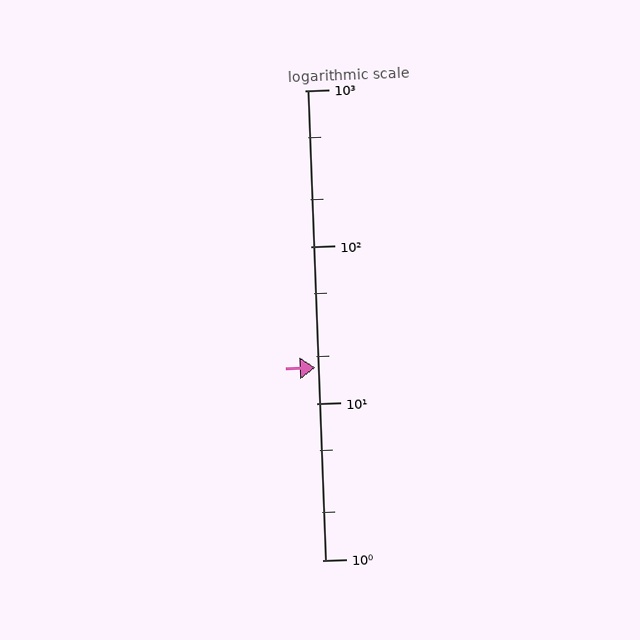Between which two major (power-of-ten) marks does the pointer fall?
The pointer is between 10 and 100.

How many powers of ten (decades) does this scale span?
The scale spans 3 decades, from 1 to 1000.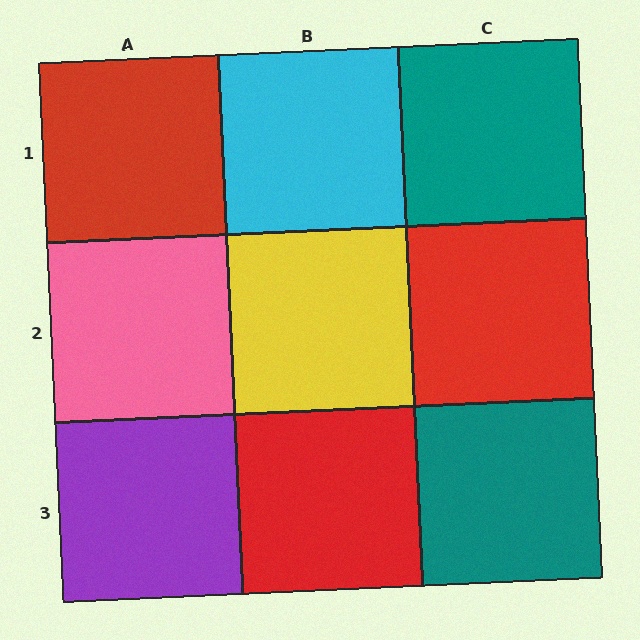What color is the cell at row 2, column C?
Red.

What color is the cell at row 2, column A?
Pink.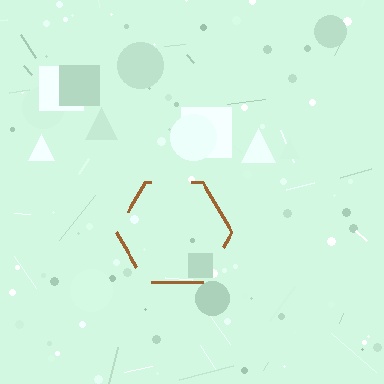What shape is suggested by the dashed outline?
The dashed outline suggests a hexagon.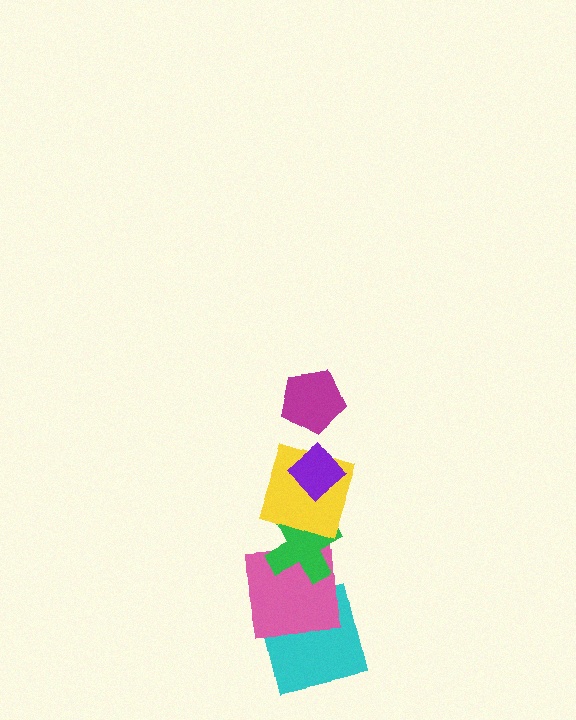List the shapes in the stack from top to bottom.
From top to bottom: the magenta pentagon, the purple diamond, the yellow square, the green cross, the pink square, the cyan square.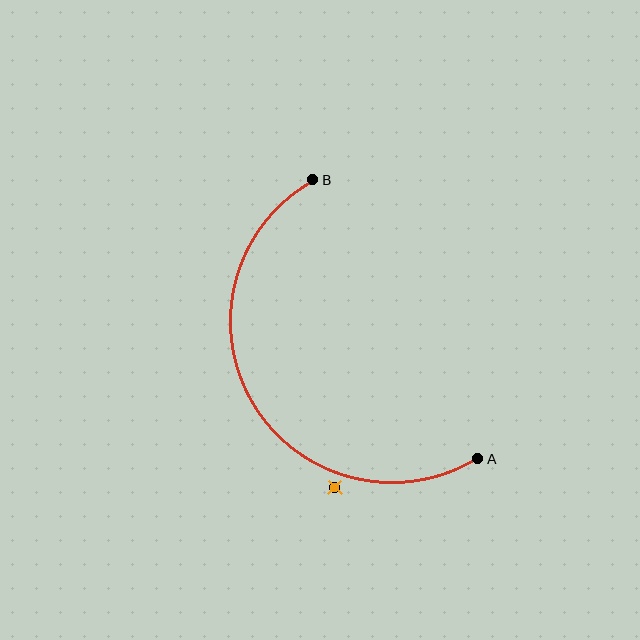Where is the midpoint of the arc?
The arc midpoint is the point on the curve farthest from the straight line joining A and B. It sits to the left of that line.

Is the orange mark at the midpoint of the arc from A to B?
No — the orange mark does not lie on the arc at all. It sits slightly outside the curve.